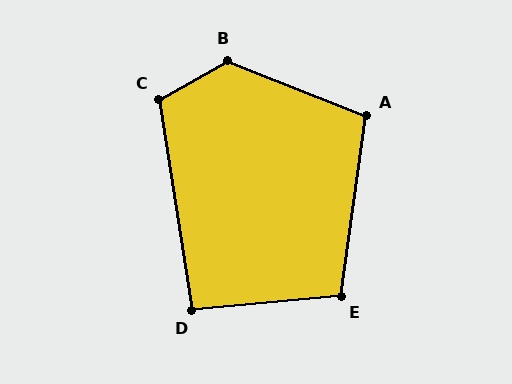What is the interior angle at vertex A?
Approximately 103 degrees (obtuse).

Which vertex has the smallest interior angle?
D, at approximately 94 degrees.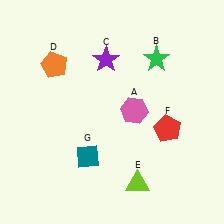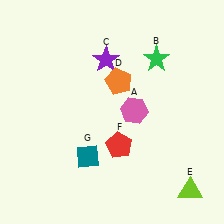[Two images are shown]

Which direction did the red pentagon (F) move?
The red pentagon (F) moved left.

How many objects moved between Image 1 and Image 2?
3 objects moved between the two images.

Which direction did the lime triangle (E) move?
The lime triangle (E) moved right.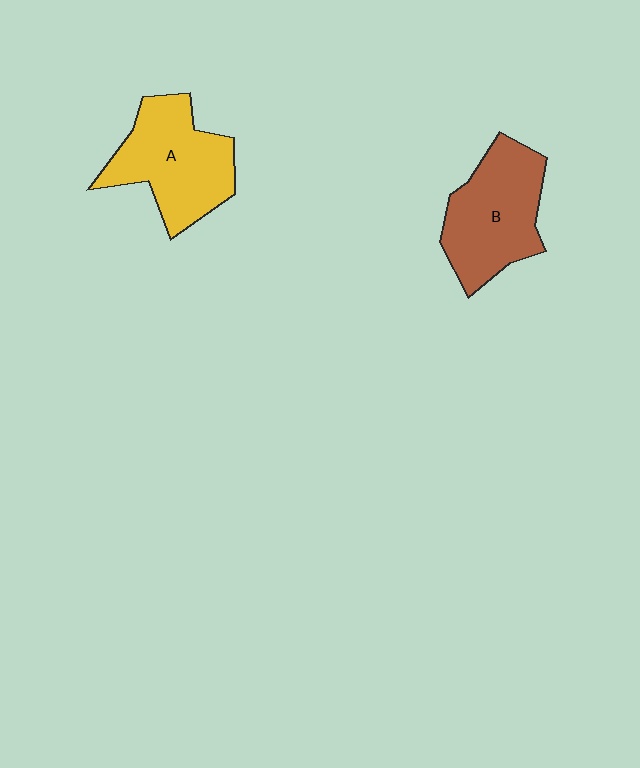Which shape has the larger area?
Shape A (yellow).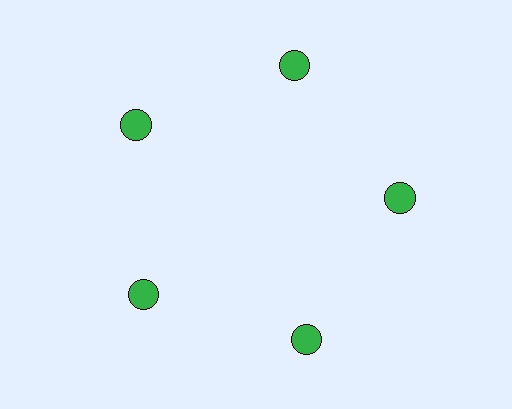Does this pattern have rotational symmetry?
Yes, this pattern has 5-fold rotational symmetry. It looks the same after rotating 72 degrees around the center.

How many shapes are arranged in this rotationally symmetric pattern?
There are 5 shapes, arranged in 5 groups of 1.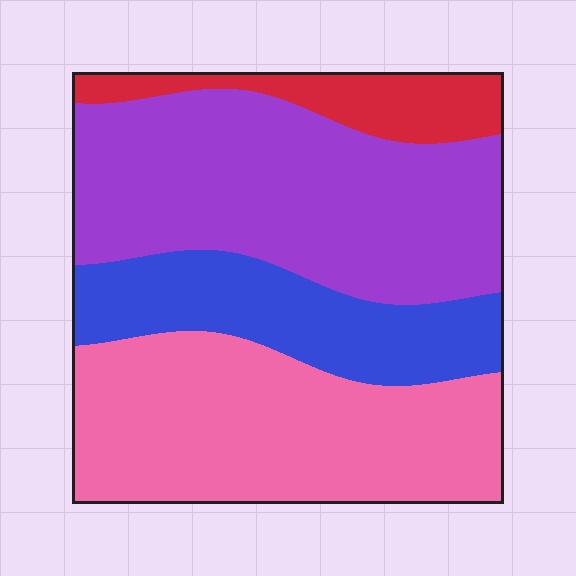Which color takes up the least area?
Red, at roughly 10%.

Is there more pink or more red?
Pink.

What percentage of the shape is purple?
Purple covers around 40% of the shape.